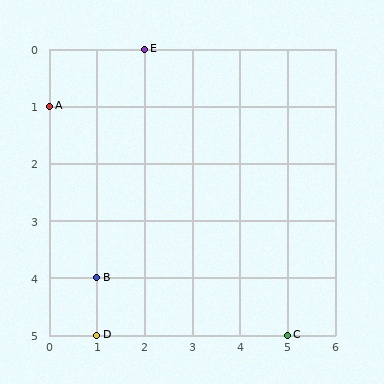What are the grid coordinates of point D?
Point D is at grid coordinates (1, 5).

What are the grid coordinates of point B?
Point B is at grid coordinates (1, 4).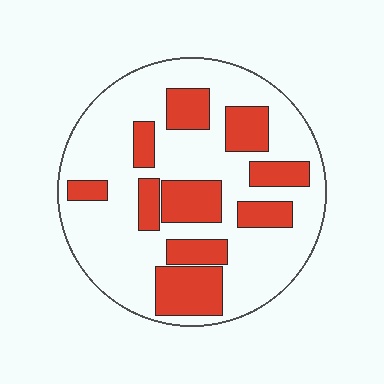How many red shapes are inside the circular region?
10.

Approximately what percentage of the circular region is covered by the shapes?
Approximately 30%.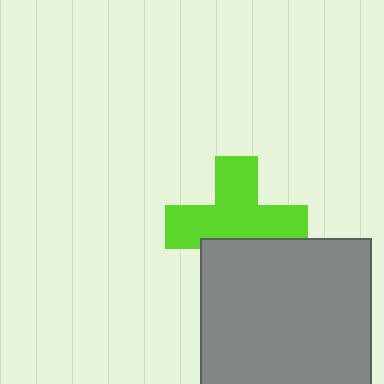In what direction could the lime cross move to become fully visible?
The lime cross could move up. That would shift it out from behind the gray square entirely.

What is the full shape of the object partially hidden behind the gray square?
The partially hidden object is a lime cross.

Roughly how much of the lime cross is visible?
Most of it is visible (roughly 67%).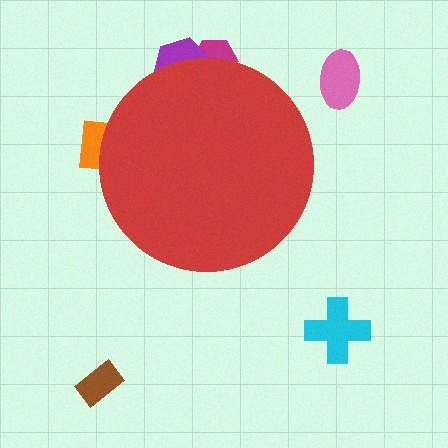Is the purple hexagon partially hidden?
Yes, the purple hexagon is partially hidden behind the red circle.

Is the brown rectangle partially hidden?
No, the brown rectangle is fully visible.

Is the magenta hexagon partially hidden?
Yes, the magenta hexagon is partially hidden behind the red circle.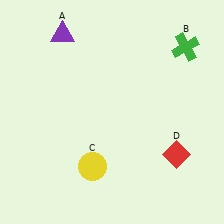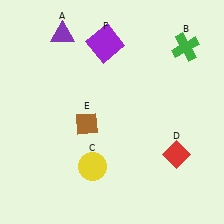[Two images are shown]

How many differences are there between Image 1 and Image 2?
There are 2 differences between the two images.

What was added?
A brown diamond (E), a purple square (F) were added in Image 2.